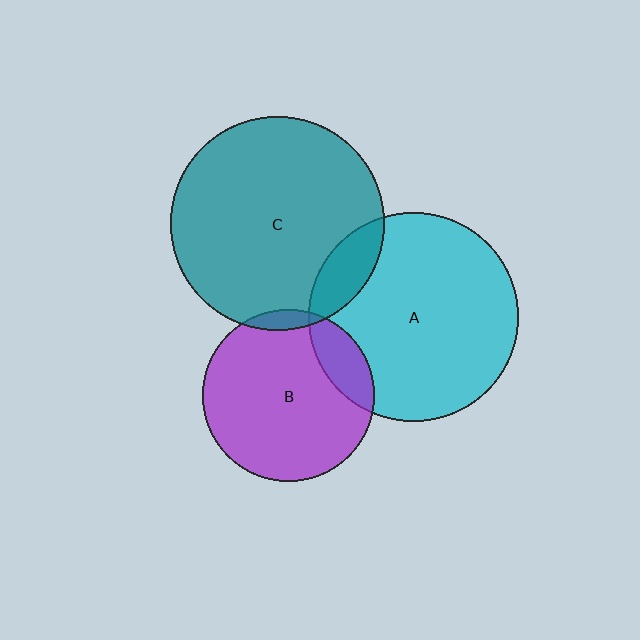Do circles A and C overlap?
Yes.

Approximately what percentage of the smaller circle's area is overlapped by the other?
Approximately 10%.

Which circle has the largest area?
Circle C (teal).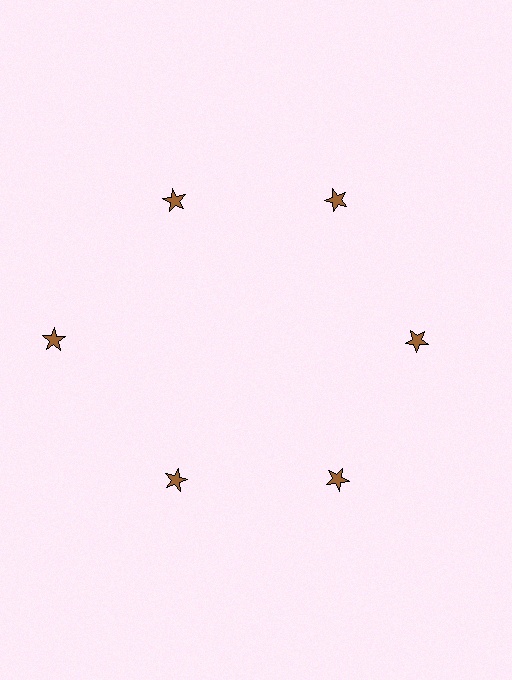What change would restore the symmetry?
The symmetry would be restored by moving it inward, back onto the ring so that all 6 stars sit at equal angles and equal distance from the center.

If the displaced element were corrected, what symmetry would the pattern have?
It would have 6-fold rotational symmetry — the pattern would map onto itself every 60 degrees.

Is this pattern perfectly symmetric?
No. The 6 brown stars are arranged in a ring, but one element near the 9 o'clock position is pushed outward from the center, breaking the 6-fold rotational symmetry.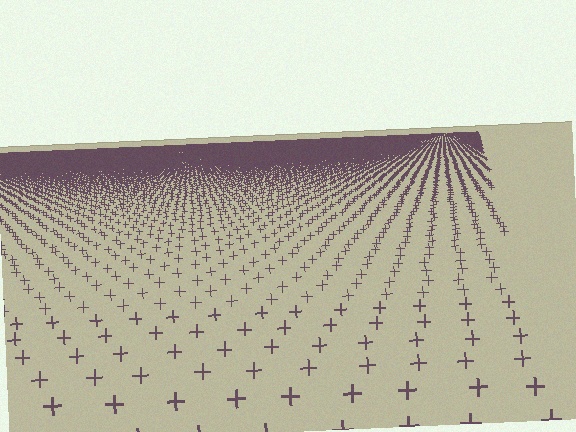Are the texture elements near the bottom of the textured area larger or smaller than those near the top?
Larger. Near the bottom, elements are closer to the viewer and appear at a bigger on-screen size.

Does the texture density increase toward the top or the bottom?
Density increases toward the top.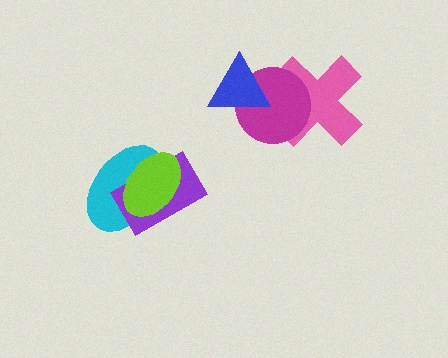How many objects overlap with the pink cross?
1 object overlaps with the pink cross.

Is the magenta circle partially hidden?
Yes, it is partially covered by another shape.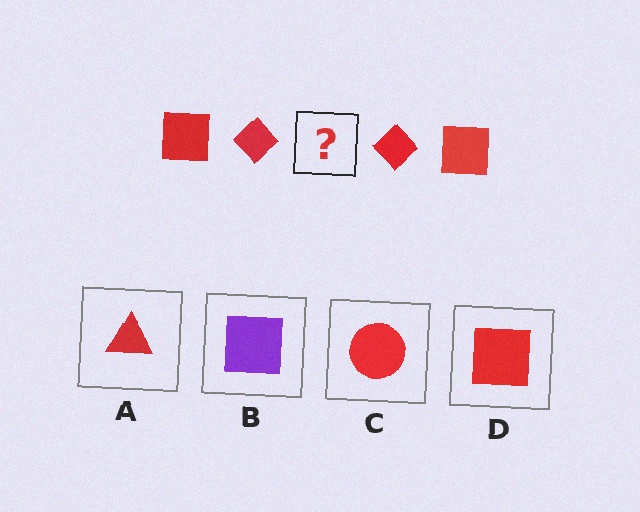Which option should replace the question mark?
Option D.